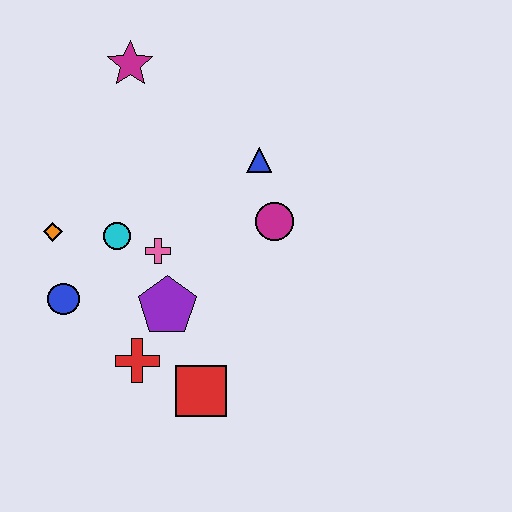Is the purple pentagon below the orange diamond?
Yes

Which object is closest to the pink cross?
The cyan circle is closest to the pink cross.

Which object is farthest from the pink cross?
The magenta star is farthest from the pink cross.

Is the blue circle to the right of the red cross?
No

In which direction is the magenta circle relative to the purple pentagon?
The magenta circle is to the right of the purple pentagon.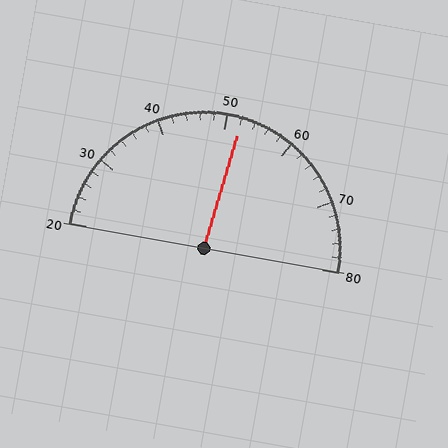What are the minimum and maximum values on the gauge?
The gauge ranges from 20 to 80.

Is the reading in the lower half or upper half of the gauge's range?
The reading is in the upper half of the range (20 to 80).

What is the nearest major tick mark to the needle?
The nearest major tick mark is 50.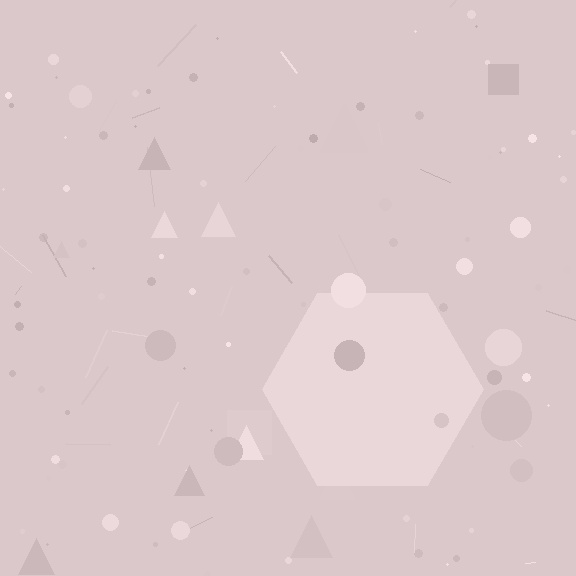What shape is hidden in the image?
A hexagon is hidden in the image.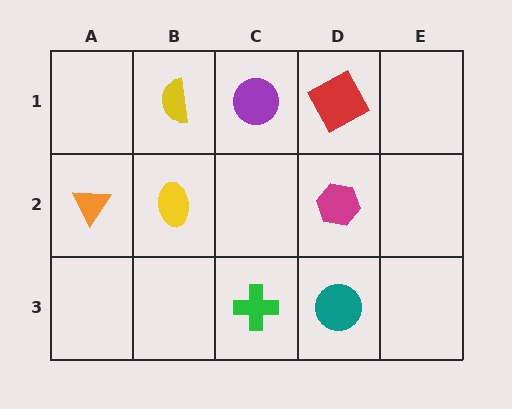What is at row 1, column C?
A purple circle.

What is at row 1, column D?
A red square.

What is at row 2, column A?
An orange triangle.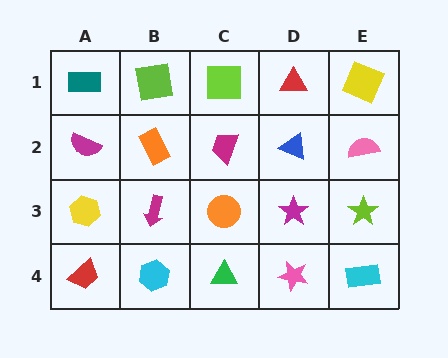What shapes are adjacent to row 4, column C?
An orange circle (row 3, column C), a cyan hexagon (row 4, column B), a pink star (row 4, column D).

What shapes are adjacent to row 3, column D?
A blue triangle (row 2, column D), a pink star (row 4, column D), an orange circle (row 3, column C), a lime star (row 3, column E).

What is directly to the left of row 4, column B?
A red trapezoid.